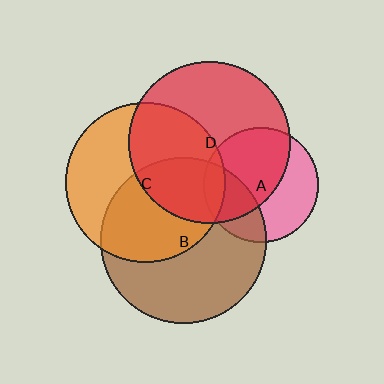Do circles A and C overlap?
Yes.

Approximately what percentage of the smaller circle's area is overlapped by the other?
Approximately 10%.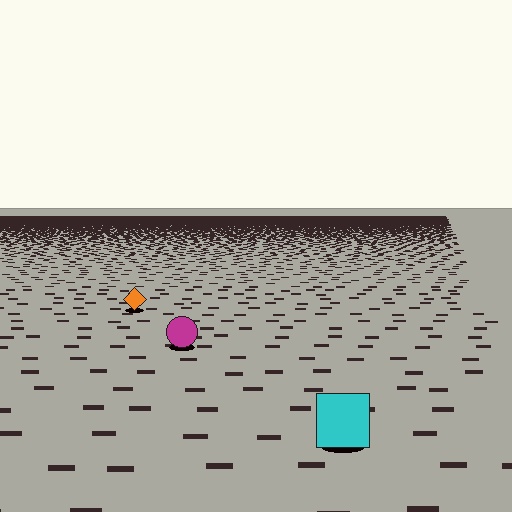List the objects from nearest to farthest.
From nearest to farthest: the cyan square, the magenta circle, the orange diamond.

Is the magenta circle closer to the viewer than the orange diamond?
Yes. The magenta circle is closer — you can tell from the texture gradient: the ground texture is coarser near it.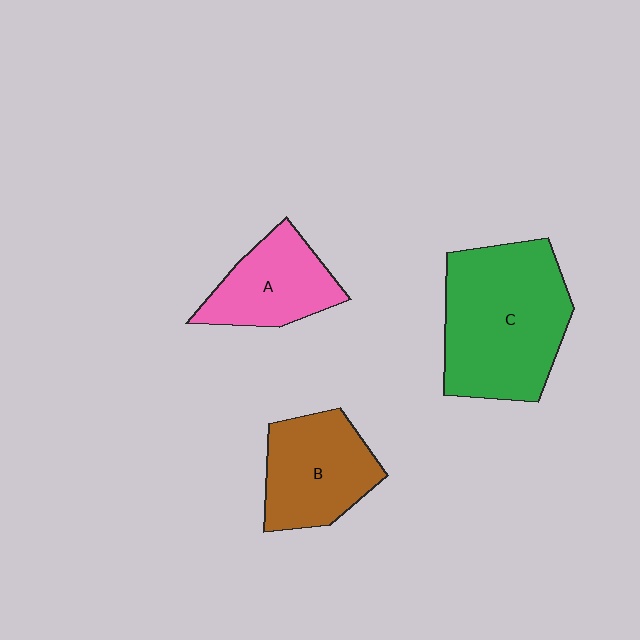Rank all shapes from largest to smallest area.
From largest to smallest: C (green), B (brown), A (pink).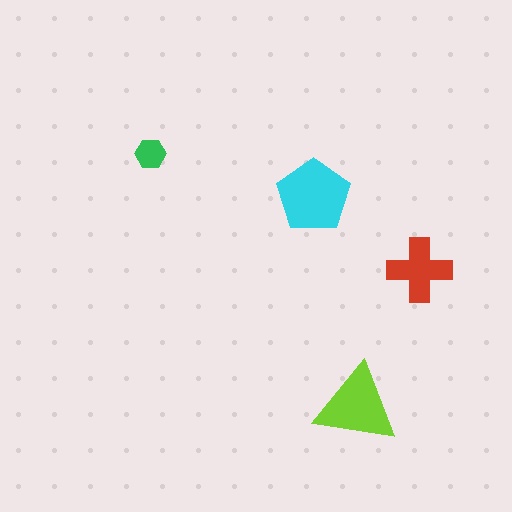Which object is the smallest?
The green hexagon.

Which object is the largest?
The cyan pentagon.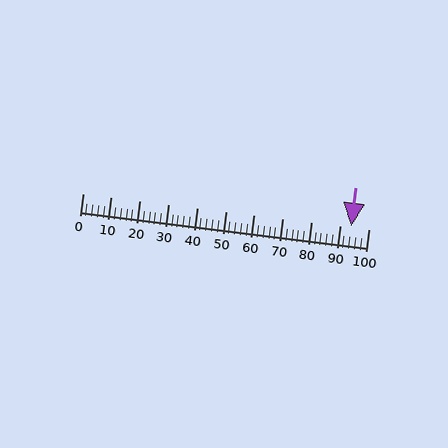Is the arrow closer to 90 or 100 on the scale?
The arrow is closer to 90.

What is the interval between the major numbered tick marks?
The major tick marks are spaced 10 units apart.